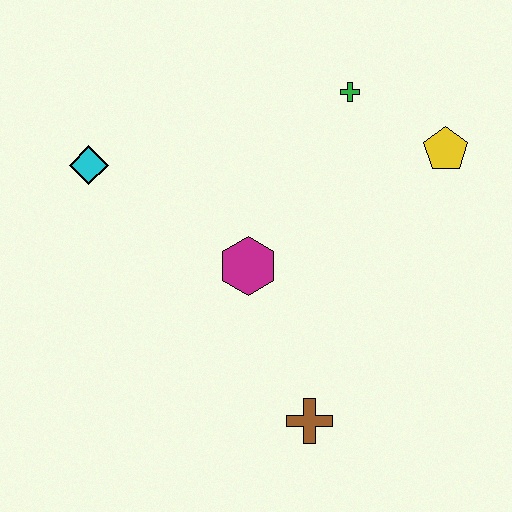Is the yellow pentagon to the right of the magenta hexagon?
Yes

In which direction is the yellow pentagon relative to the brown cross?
The yellow pentagon is above the brown cross.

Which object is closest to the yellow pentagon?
The green cross is closest to the yellow pentagon.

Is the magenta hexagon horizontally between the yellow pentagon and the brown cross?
No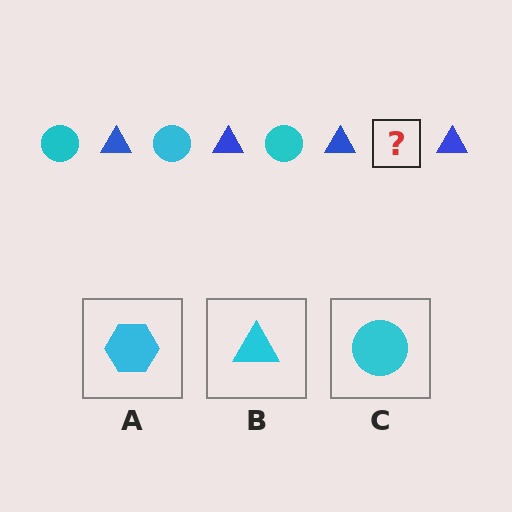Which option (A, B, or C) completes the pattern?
C.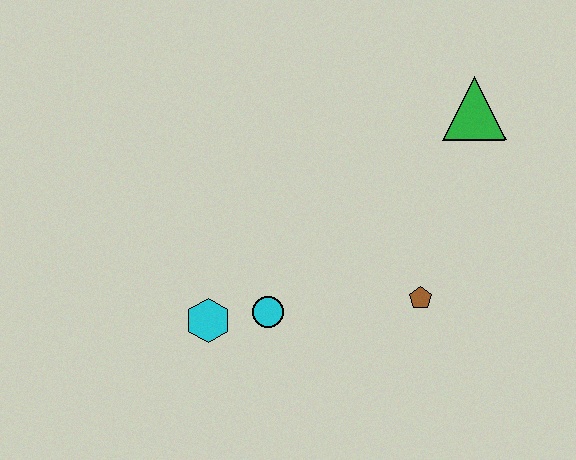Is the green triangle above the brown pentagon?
Yes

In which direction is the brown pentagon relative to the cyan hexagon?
The brown pentagon is to the right of the cyan hexagon.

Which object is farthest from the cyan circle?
The green triangle is farthest from the cyan circle.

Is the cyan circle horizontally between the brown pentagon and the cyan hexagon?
Yes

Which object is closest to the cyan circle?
The cyan hexagon is closest to the cyan circle.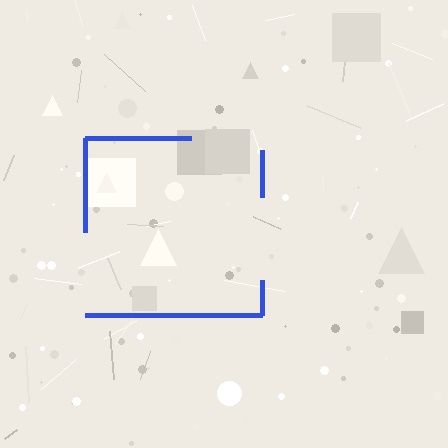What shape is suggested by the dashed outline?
The dashed outline suggests a square.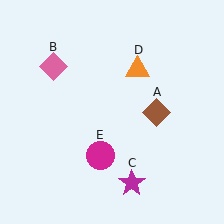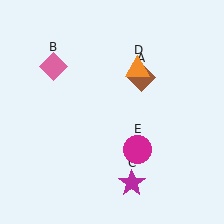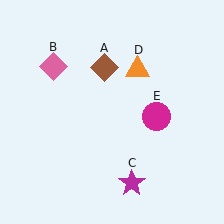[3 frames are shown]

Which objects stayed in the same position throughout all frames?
Pink diamond (object B) and magenta star (object C) and orange triangle (object D) remained stationary.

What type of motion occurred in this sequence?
The brown diamond (object A), magenta circle (object E) rotated counterclockwise around the center of the scene.